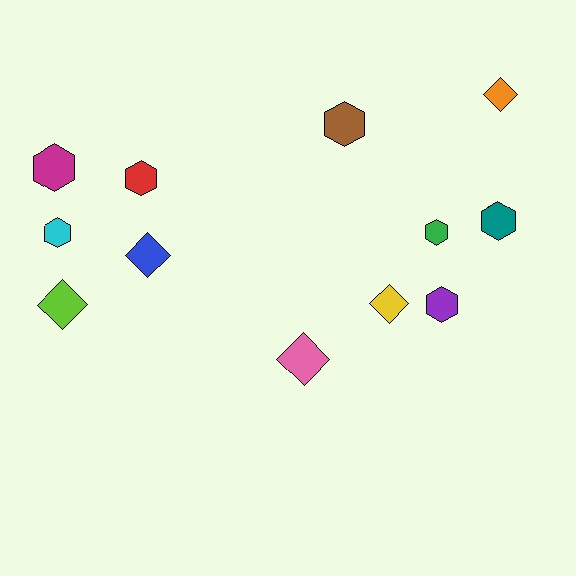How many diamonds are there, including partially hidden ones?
There are 5 diamonds.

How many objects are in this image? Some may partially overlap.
There are 12 objects.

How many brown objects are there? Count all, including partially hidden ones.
There is 1 brown object.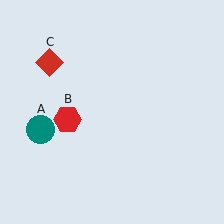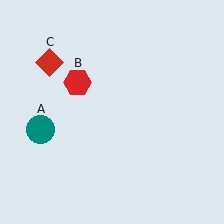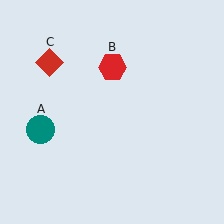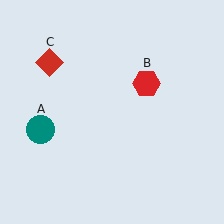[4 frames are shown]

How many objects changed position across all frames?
1 object changed position: red hexagon (object B).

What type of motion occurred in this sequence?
The red hexagon (object B) rotated clockwise around the center of the scene.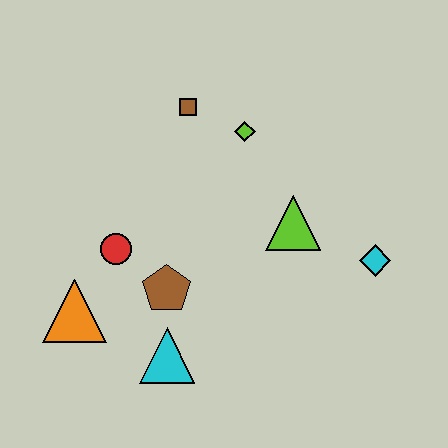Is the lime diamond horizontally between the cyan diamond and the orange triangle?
Yes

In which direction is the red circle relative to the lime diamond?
The red circle is to the left of the lime diamond.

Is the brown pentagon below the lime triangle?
Yes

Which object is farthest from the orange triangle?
The cyan diamond is farthest from the orange triangle.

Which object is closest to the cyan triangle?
The brown pentagon is closest to the cyan triangle.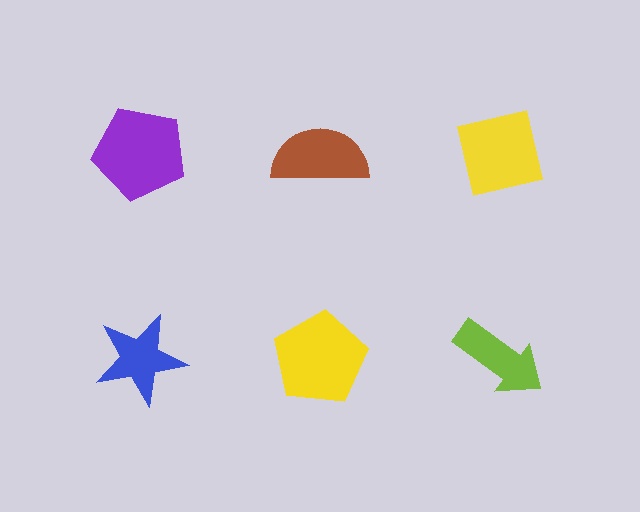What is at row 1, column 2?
A brown semicircle.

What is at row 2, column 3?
A lime arrow.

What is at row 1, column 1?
A purple pentagon.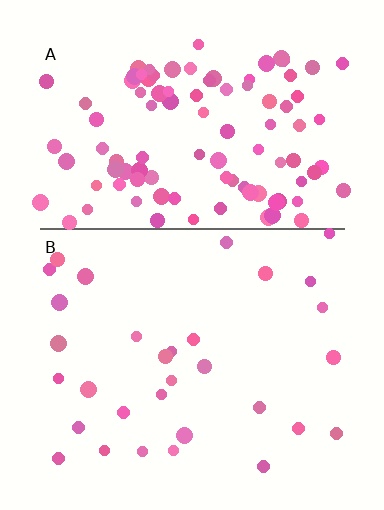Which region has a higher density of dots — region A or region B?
A (the top).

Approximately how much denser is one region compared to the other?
Approximately 3.4× — region A over region B.